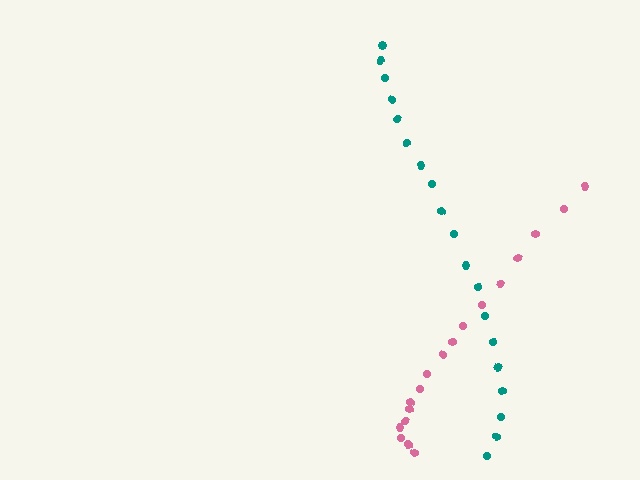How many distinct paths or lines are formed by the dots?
There are 2 distinct paths.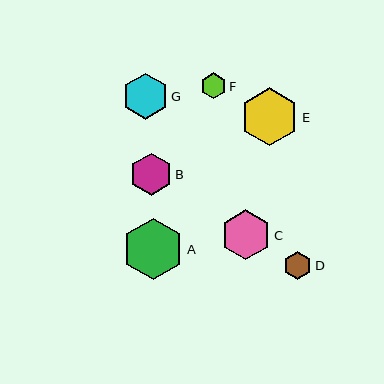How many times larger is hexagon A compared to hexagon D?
Hexagon A is approximately 2.1 times the size of hexagon D.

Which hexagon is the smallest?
Hexagon F is the smallest with a size of approximately 26 pixels.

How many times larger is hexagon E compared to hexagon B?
Hexagon E is approximately 1.4 times the size of hexagon B.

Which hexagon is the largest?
Hexagon A is the largest with a size of approximately 61 pixels.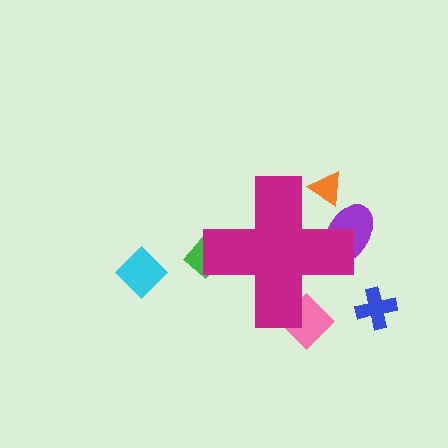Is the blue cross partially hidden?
No, the blue cross is fully visible.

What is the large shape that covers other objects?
A magenta cross.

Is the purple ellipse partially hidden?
Yes, the purple ellipse is partially hidden behind the magenta cross.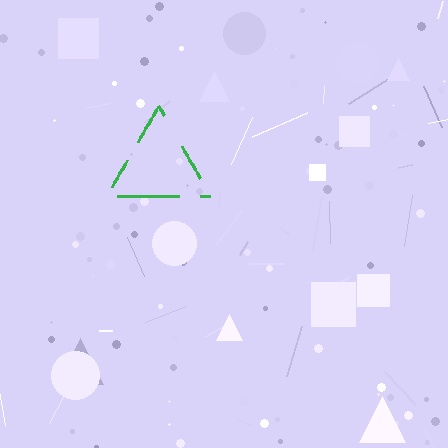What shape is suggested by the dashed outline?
The dashed outline suggests a triangle.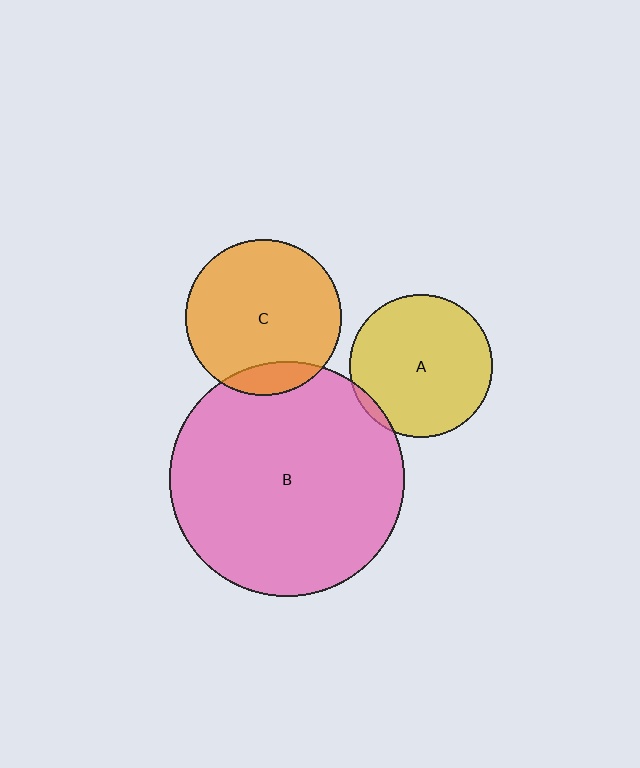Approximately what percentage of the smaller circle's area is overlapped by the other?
Approximately 5%.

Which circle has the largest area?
Circle B (pink).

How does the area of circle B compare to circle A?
Approximately 2.7 times.